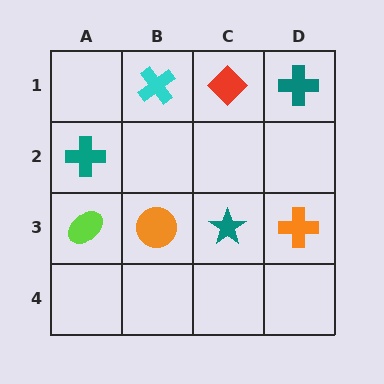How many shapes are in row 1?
3 shapes.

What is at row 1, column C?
A red diamond.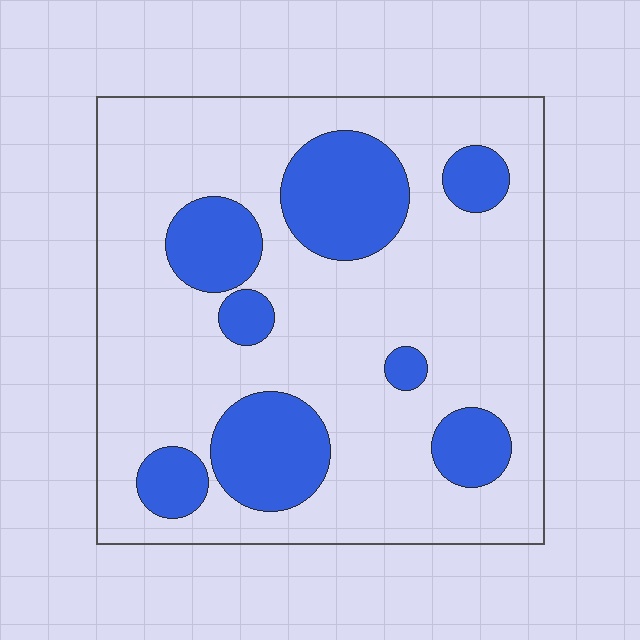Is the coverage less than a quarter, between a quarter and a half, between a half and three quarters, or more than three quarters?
Less than a quarter.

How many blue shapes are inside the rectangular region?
8.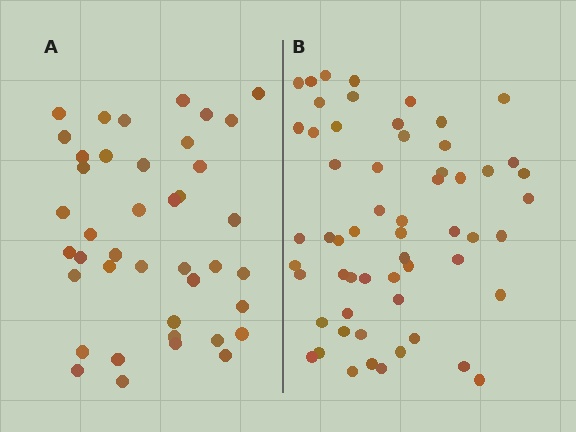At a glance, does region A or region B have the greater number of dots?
Region B (the right region) has more dots.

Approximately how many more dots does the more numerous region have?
Region B has approximately 15 more dots than region A.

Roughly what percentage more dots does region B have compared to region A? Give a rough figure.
About 40% more.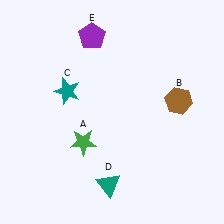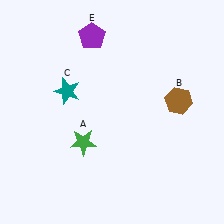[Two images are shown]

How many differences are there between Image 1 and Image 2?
There is 1 difference between the two images.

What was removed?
The teal triangle (D) was removed in Image 2.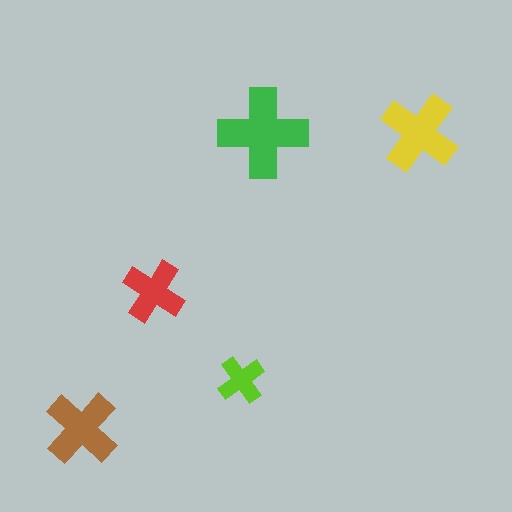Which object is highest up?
The green cross is topmost.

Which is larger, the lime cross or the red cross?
The red one.